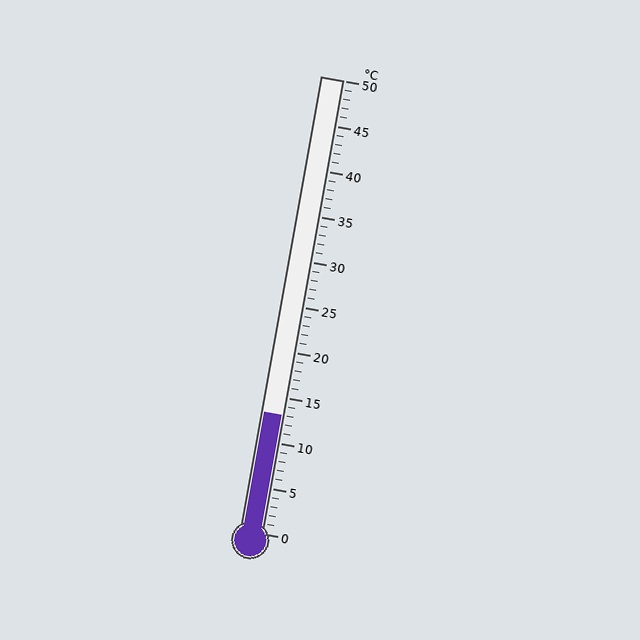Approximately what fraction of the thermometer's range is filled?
The thermometer is filled to approximately 25% of its range.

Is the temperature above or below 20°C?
The temperature is below 20°C.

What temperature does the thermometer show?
The thermometer shows approximately 13°C.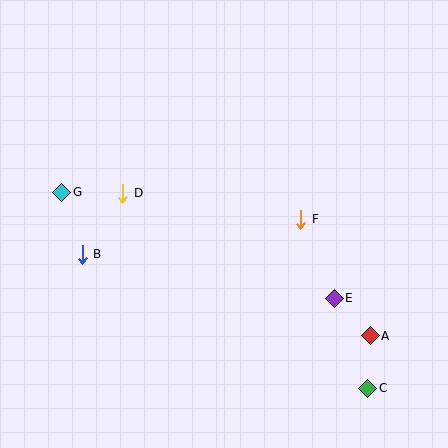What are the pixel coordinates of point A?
Point A is at (370, 336).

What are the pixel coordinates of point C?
Point C is at (368, 388).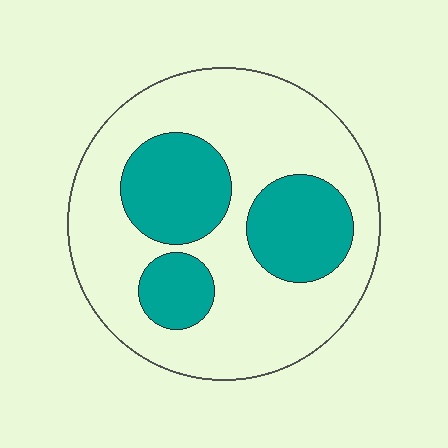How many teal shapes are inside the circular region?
3.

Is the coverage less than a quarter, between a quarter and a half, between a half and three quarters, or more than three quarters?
Between a quarter and a half.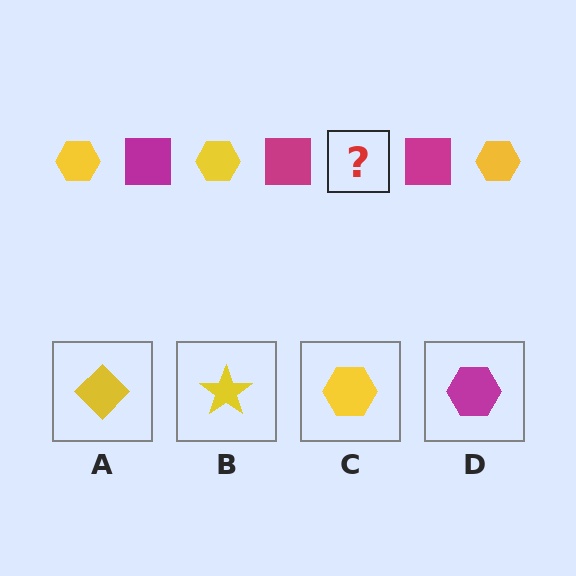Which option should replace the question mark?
Option C.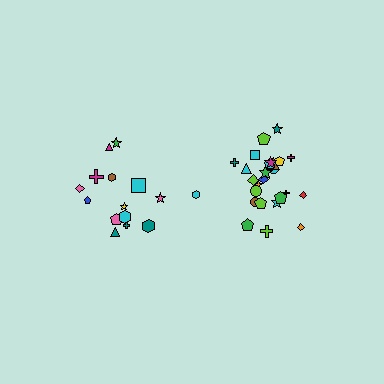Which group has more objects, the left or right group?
The right group.